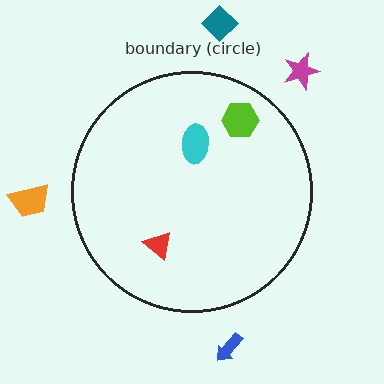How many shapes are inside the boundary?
3 inside, 4 outside.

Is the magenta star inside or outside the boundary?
Outside.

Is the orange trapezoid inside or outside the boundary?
Outside.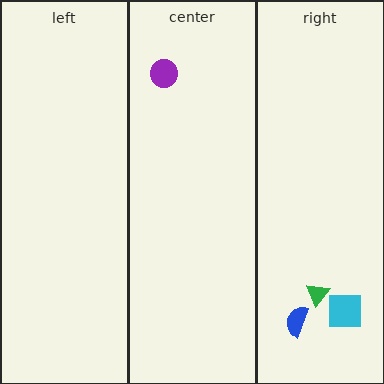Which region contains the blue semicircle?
The right region.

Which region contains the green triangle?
The right region.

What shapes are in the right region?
The blue semicircle, the green triangle, the cyan square.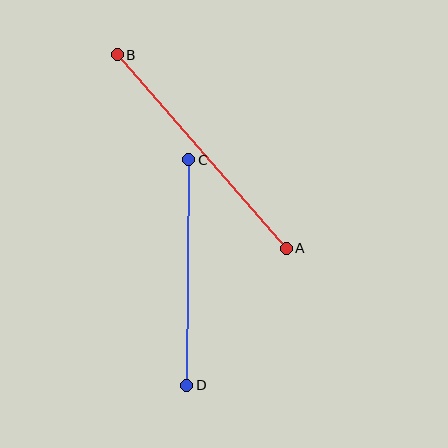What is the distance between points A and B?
The distance is approximately 257 pixels.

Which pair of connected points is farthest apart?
Points A and B are farthest apart.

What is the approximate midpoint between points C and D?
The midpoint is at approximately (188, 273) pixels.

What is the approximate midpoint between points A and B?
The midpoint is at approximately (202, 152) pixels.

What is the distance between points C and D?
The distance is approximately 225 pixels.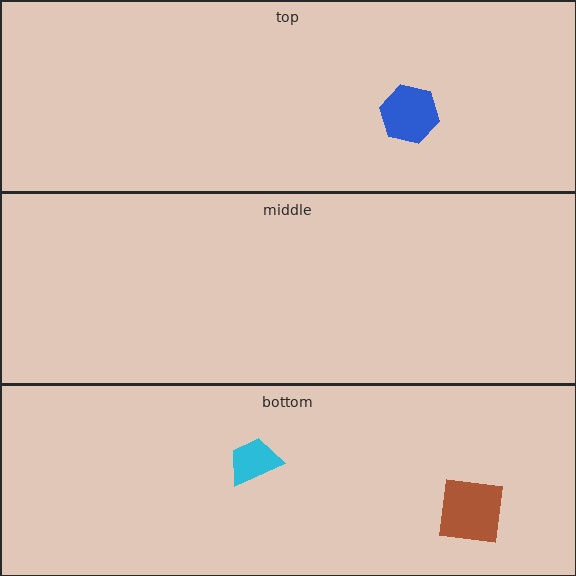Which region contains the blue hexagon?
The top region.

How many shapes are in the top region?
1.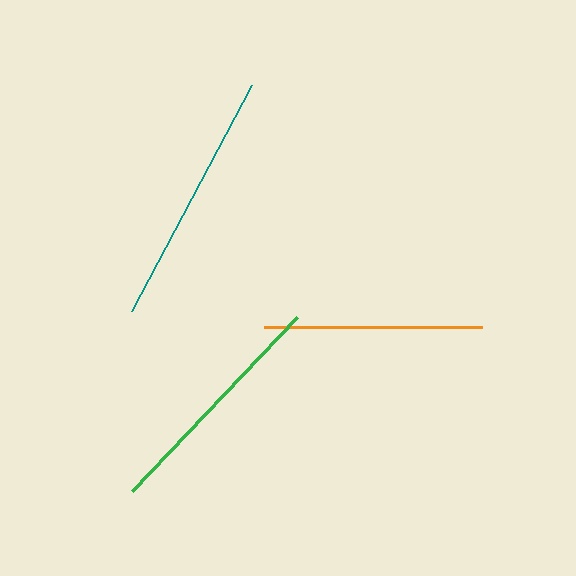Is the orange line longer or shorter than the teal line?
The teal line is longer than the orange line.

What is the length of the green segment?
The green segment is approximately 239 pixels long.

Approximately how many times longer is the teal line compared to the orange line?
The teal line is approximately 1.2 times the length of the orange line.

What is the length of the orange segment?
The orange segment is approximately 218 pixels long.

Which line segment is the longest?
The teal line is the longest at approximately 256 pixels.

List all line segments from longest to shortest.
From longest to shortest: teal, green, orange.